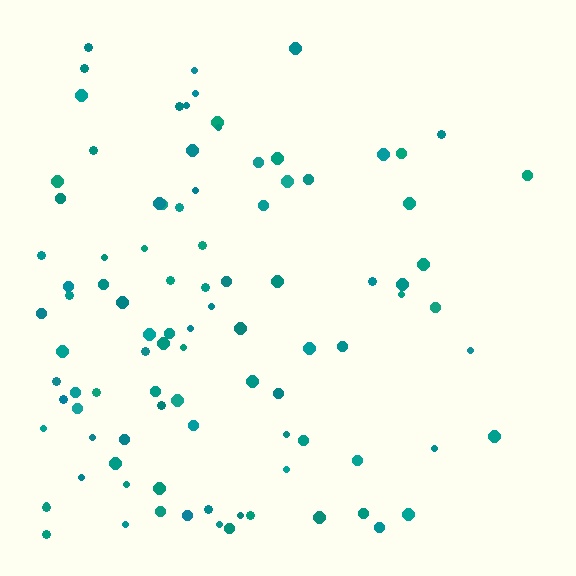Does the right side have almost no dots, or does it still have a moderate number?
Still a moderate number, just noticeably fewer than the left.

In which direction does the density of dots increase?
From right to left, with the left side densest.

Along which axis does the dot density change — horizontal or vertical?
Horizontal.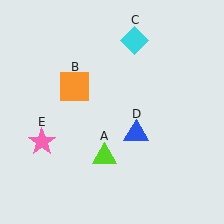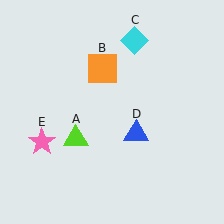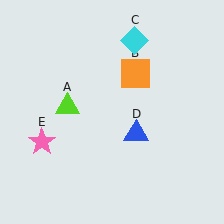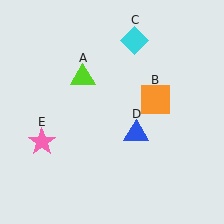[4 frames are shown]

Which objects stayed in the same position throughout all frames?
Cyan diamond (object C) and blue triangle (object D) and pink star (object E) remained stationary.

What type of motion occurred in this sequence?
The lime triangle (object A), orange square (object B) rotated clockwise around the center of the scene.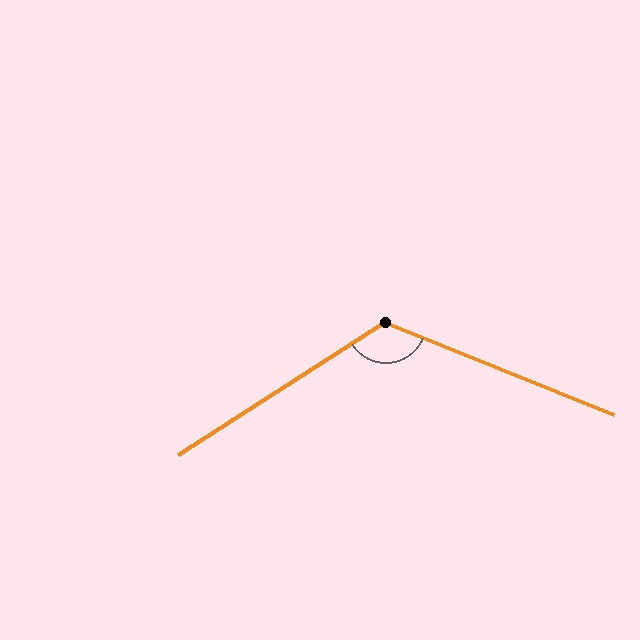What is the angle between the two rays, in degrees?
Approximately 125 degrees.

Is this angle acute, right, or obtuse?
It is obtuse.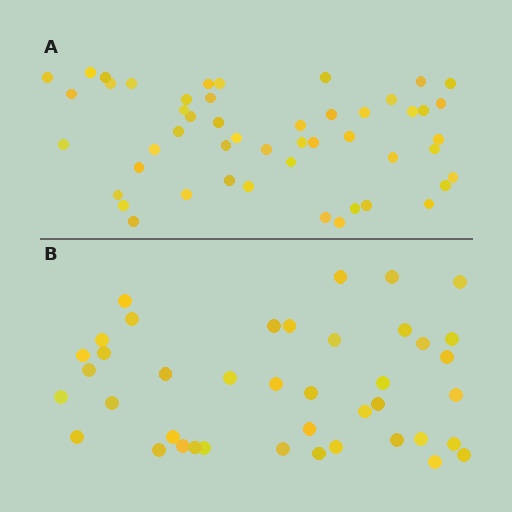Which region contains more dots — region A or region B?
Region A (the top region) has more dots.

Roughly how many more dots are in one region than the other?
Region A has roughly 8 or so more dots than region B.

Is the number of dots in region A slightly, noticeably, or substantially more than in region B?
Region A has only slightly more — the two regions are fairly close. The ratio is roughly 1.2 to 1.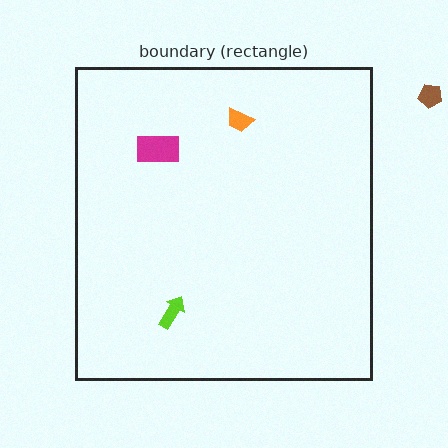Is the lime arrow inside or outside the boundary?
Inside.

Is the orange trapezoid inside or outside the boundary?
Inside.